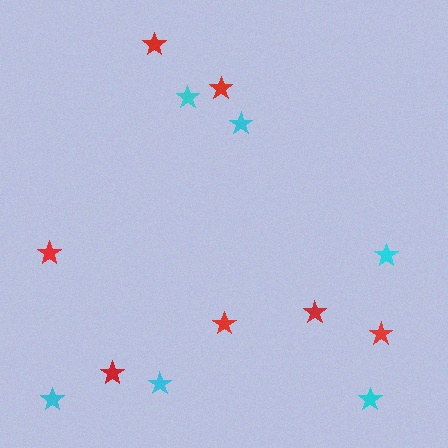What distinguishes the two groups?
There are 2 groups: one group of cyan stars (6) and one group of red stars (7).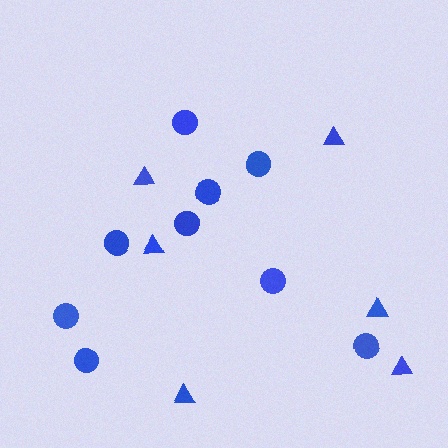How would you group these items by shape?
There are 2 groups: one group of triangles (6) and one group of circles (9).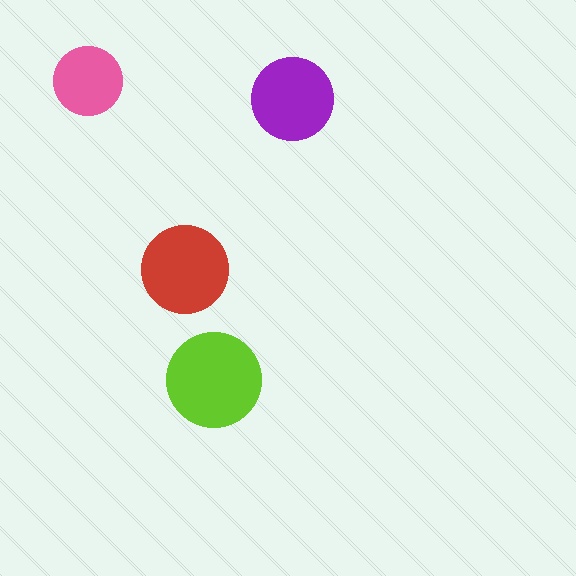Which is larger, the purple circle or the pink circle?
The purple one.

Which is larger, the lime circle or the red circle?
The lime one.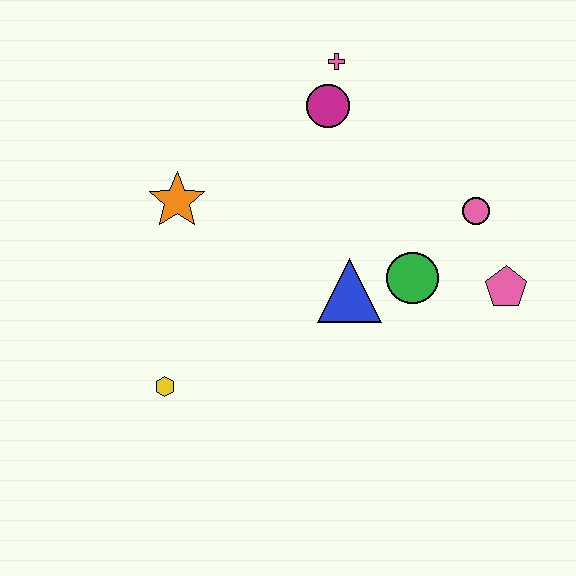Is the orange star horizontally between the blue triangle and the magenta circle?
No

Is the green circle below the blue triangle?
No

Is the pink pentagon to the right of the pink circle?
Yes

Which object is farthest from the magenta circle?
The yellow hexagon is farthest from the magenta circle.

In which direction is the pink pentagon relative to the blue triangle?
The pink pentagon is to the right of the blue triangle.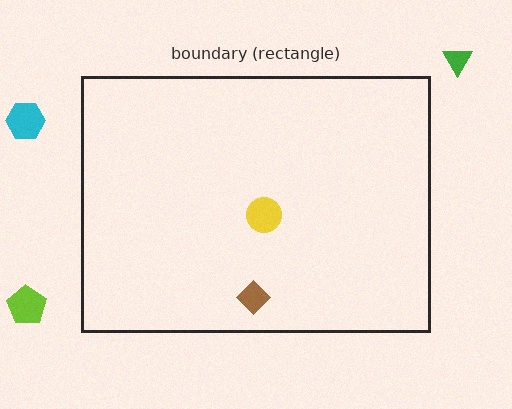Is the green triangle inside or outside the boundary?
Outside.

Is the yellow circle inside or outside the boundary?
Inside.